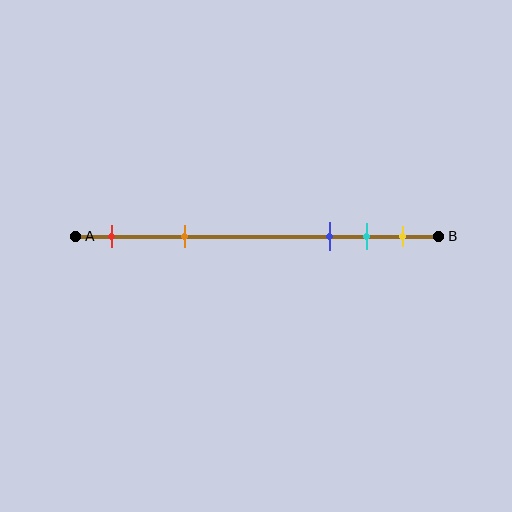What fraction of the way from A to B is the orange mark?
The orange mark is approximately 30% (0.3) of the way from A to B.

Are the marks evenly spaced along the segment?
No, the marks are not evenly spaced.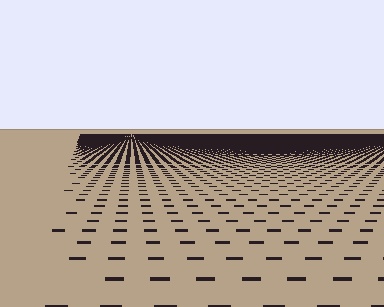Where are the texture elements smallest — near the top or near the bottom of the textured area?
Near the top.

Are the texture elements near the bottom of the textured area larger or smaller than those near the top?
Larger. Near the bottom, elements are closer to the viewer and appear at a bigger on-screen size.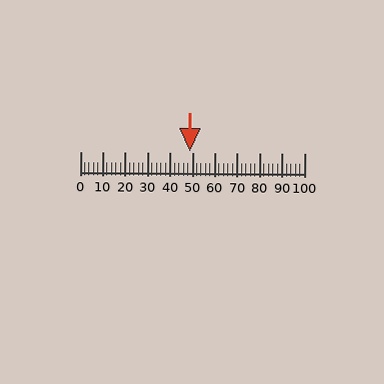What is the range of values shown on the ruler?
The ruler shows values from 0 to 100.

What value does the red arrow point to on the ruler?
The red arrow points to approximately 49.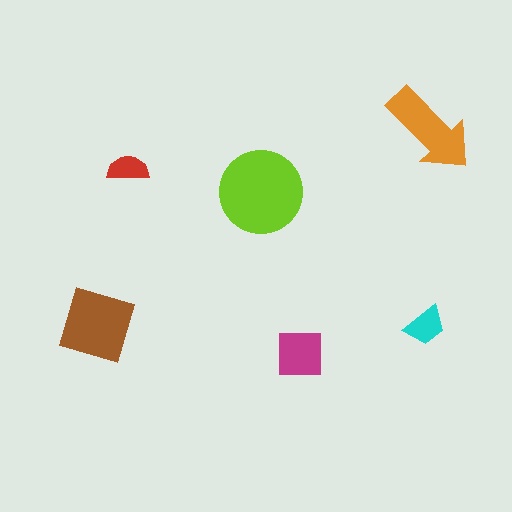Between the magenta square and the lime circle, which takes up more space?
The lime circle.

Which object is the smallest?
The red semicircle.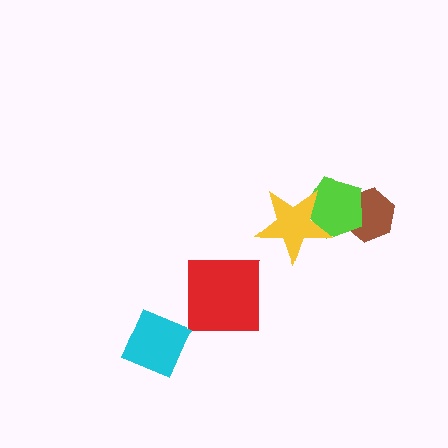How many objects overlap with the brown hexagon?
1 object overlaps with the brown hexagon.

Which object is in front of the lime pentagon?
The yellow star is in front of the lime pentagon.